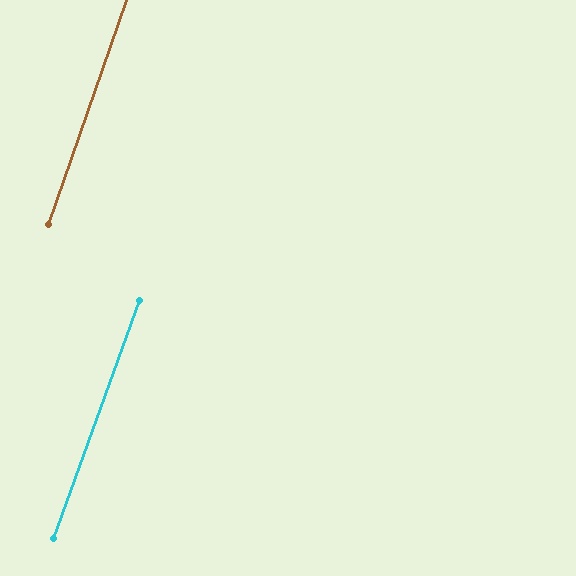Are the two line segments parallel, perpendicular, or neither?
Parallel — their directions differ by only 0.7°.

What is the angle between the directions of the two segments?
Approximately 1 degree.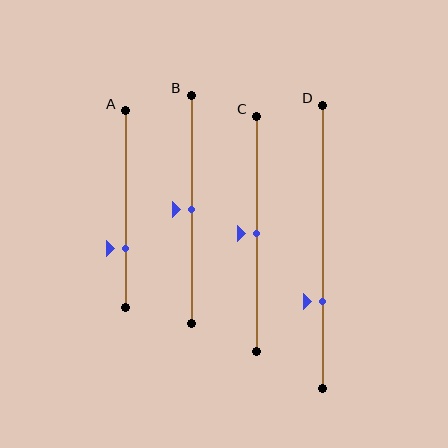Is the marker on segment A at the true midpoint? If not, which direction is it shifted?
No, the marker on segment A is shifted downward by about 20% of the segment length.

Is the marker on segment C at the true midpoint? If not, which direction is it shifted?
Yes, the marker on segment C is at the true midpoint.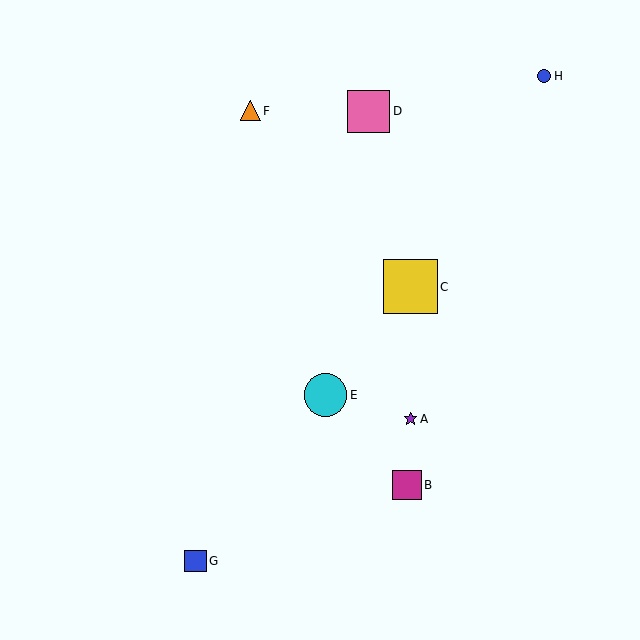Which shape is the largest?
The yellow square (labeled C) is the largest.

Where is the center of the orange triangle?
The center of the orange triangle is at (250, 111).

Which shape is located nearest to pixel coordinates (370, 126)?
The pink square (labeled D) at (369, 111) is nearest to that location.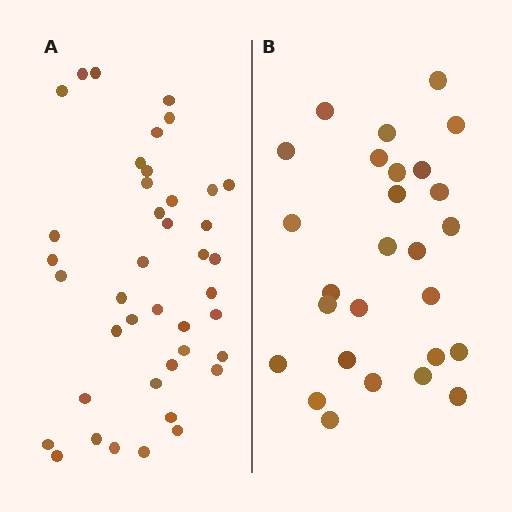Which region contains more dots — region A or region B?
Region A (the left region) has more dots.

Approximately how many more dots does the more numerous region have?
Region A has approximately 15 more dots than region B.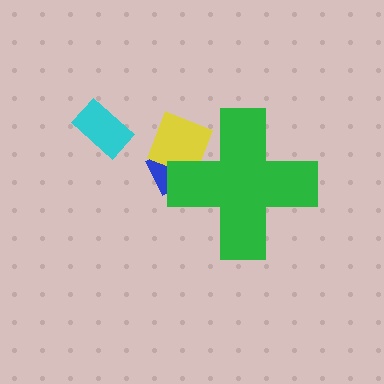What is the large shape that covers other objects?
A green cross.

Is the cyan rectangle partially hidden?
No, the cyan rectangle is fully visible.